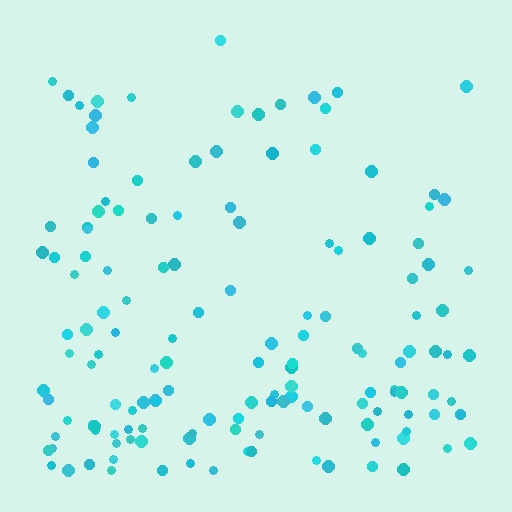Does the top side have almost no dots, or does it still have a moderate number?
Still a moderate number, just noticeably fewer than the bottom.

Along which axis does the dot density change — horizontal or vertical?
Vertical.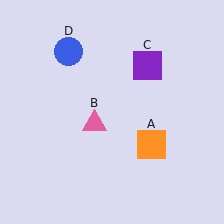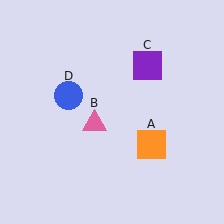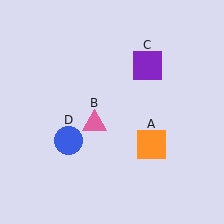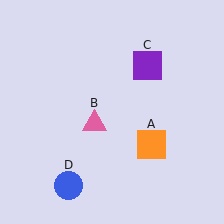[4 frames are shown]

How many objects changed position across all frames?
1 object changed position: blue circle (object D).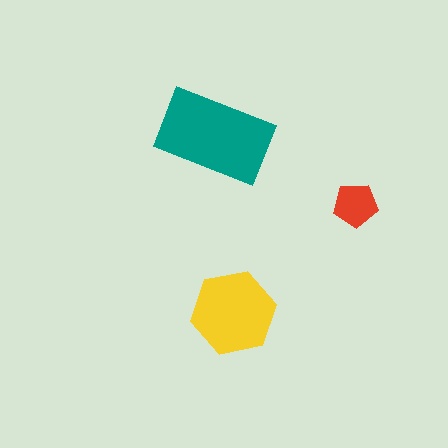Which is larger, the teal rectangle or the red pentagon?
The teal rectangle.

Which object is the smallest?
The red pentagon.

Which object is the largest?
The teal rectangle.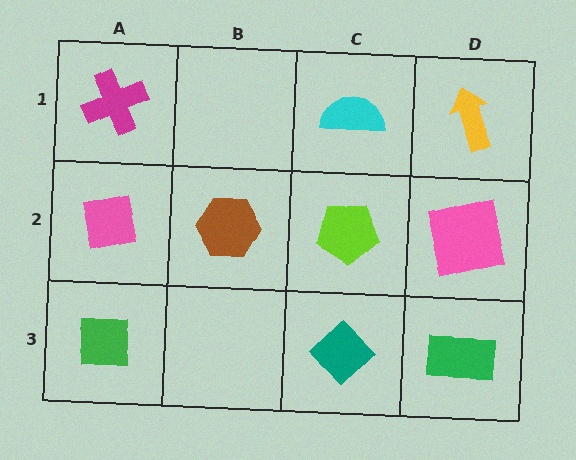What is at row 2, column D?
A pink square.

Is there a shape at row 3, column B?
No, that cell is empty.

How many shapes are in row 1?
3 shapes.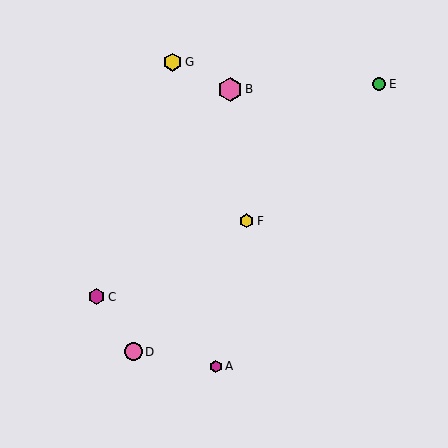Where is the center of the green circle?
The center of the green circle is at (379, 84).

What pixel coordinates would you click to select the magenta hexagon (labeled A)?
Click at (216, 366) to select the magenta hexagon A.